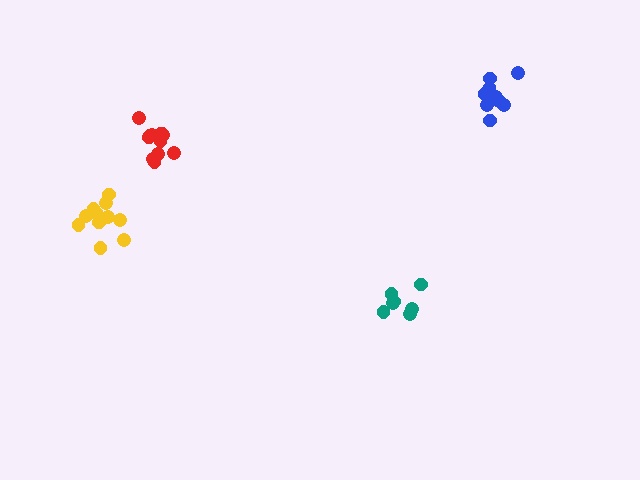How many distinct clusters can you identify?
There are 4 distinct clusters.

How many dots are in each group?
Group 1: 7 dots, Group 2: 12 dots, Group 3: 11 dots, Group 4: 9 dots (39 total).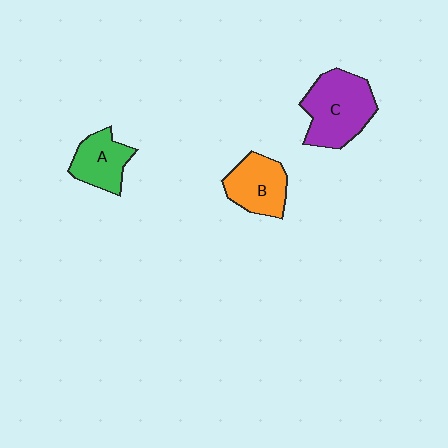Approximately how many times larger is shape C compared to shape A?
Approximately 1.6 times.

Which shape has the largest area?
Shape C (purple).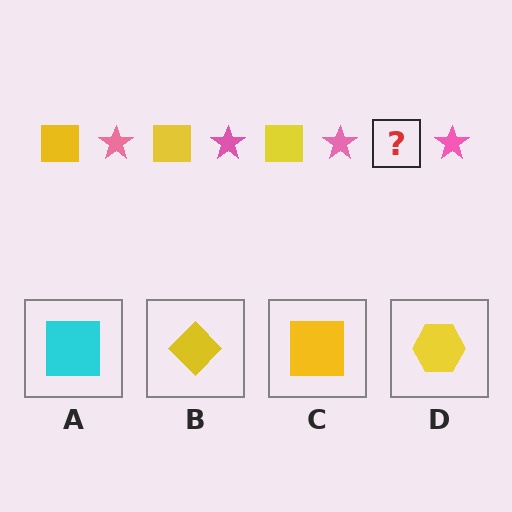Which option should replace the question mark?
Option C.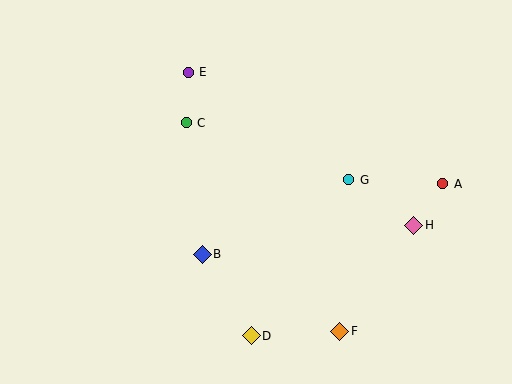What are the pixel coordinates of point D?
Point D is at (251, 336).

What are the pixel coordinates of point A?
Point A is at (443, 184).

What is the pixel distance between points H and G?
The distance between H and G is 79 pixels.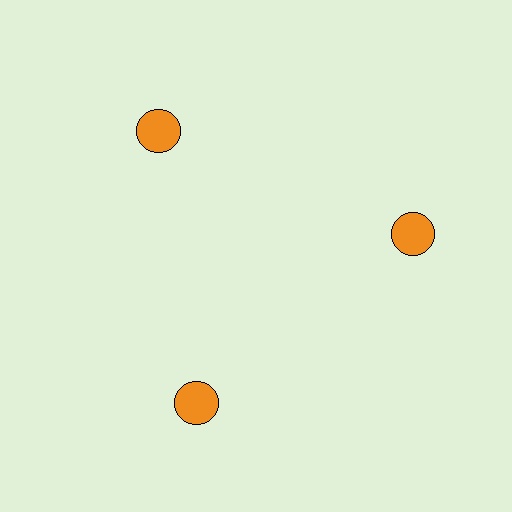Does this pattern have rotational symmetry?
Yes, this pattern has 3-fold rotational symmetry. It looks the same after rotating 120 degrees around the center.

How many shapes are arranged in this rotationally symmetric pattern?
There are 3 shapes, arranged in 3 groups of 1.